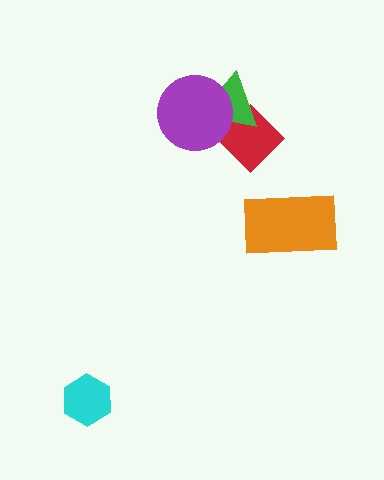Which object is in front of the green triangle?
The purple circle is in front of the green triangle.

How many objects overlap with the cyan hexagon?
0 objects overlap with the cyan hexagon.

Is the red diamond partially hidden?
Yes, it is partially covered by another shape.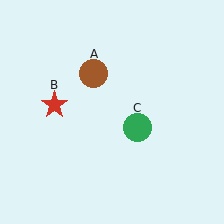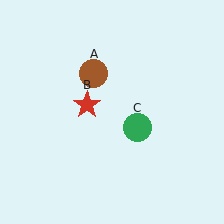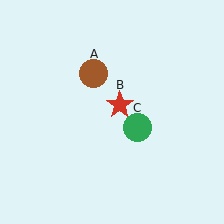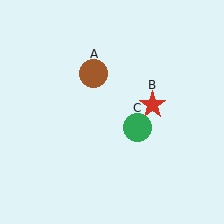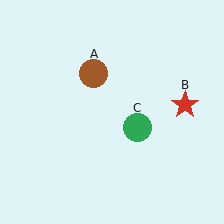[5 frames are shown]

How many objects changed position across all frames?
1 object changed position: red star (object B).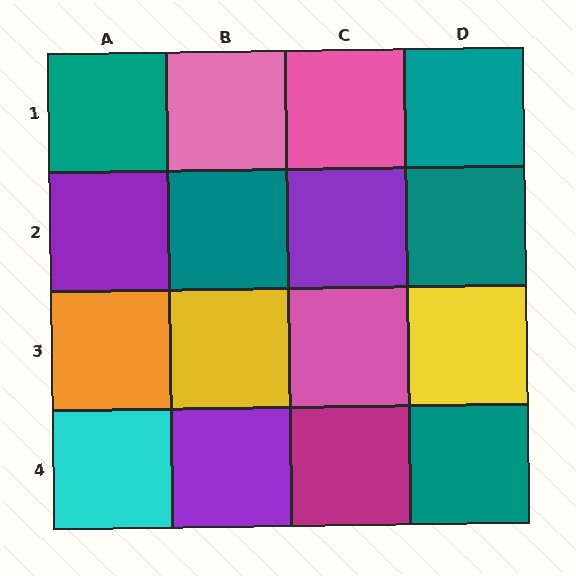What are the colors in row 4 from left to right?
Cyan, purple, magenta, teal.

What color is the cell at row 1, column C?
Pink.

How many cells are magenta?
1 cell is magenta.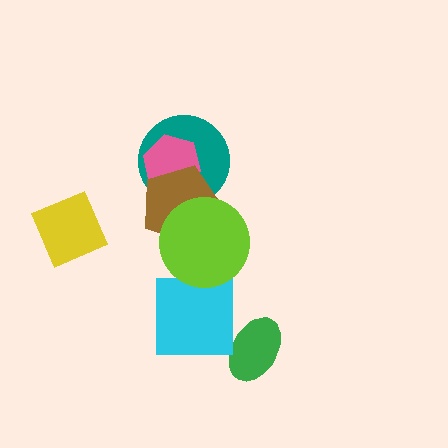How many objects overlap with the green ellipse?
0 objects overlap with the green ellipse.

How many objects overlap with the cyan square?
0 objects overlap with the cyan square.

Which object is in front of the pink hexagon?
The brown pentagon is in front of the pink hexagon.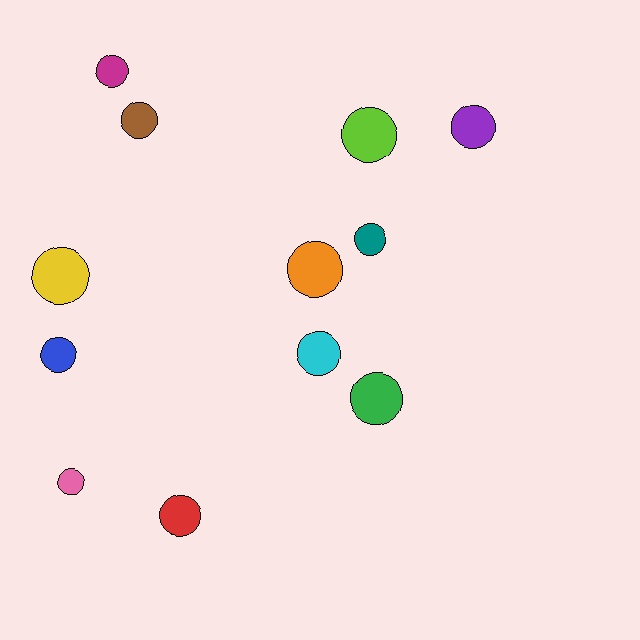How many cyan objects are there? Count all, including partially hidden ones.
There is 1 cyan object.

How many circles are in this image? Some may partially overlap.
There are 12 circles.